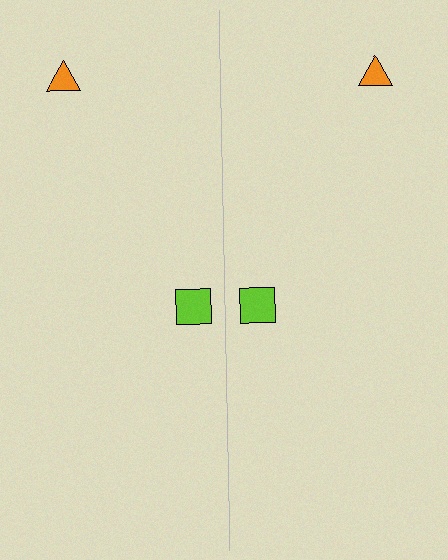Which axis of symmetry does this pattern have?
The pattern has a vertical axis of symmetry running through the center of the image.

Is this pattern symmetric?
Yes, this pattern has bilateral (reflection) symmetry.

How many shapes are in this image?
There are 4 shapes in this image.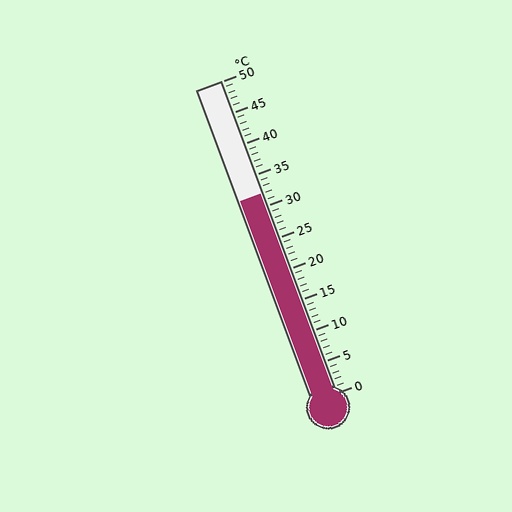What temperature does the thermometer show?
The thermometer shows approximately 32°C.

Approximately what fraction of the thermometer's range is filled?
The thermometer is filled to approximately 65% of its range.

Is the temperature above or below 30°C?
The temperature is above 30°C.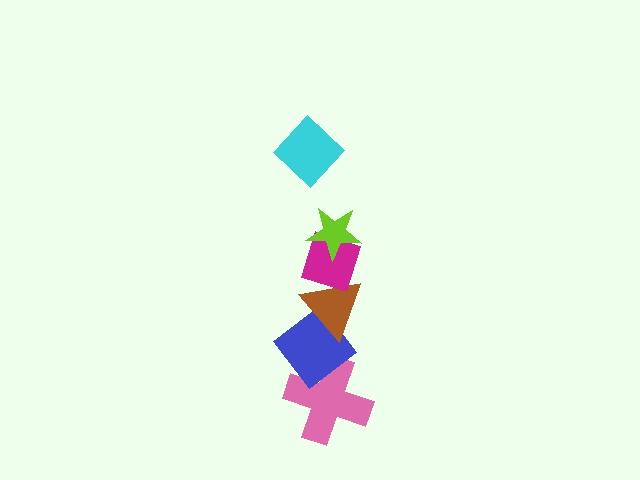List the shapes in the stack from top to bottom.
From top to bottom: the cyan diamond, the lime star, the magenta diamond, the brown triangle, the blue diamond, the pink cross.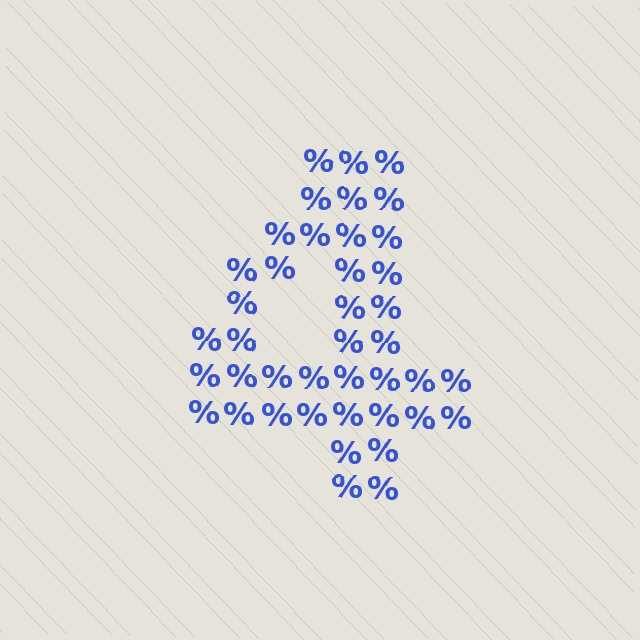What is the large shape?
The large shape is the digit 4.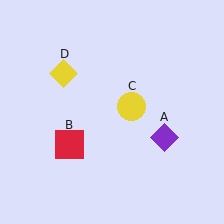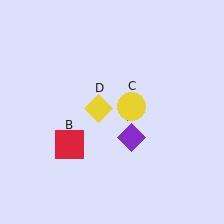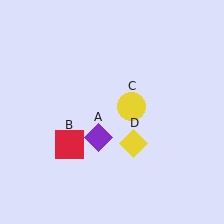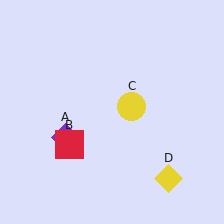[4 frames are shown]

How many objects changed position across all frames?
2 objects changed position: purple diamond (object A), yellow diamond (object D).